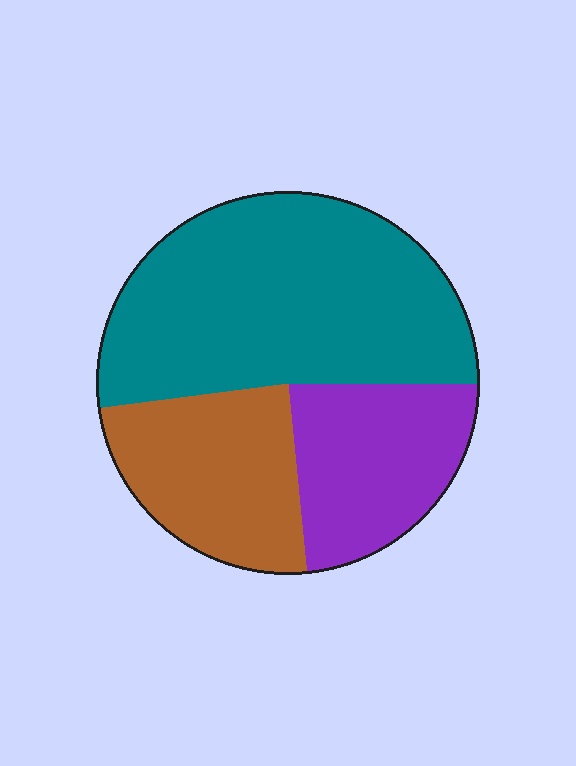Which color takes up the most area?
Teal, at roughly 50%.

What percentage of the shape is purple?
Purple takes up about one quarter (1/4) of the shape.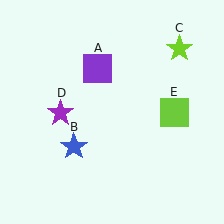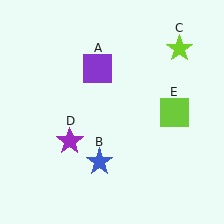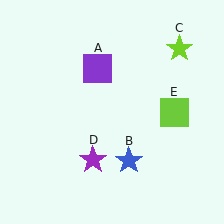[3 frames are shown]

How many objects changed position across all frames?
2 objects changed position: blue star (object B), purple star (object D).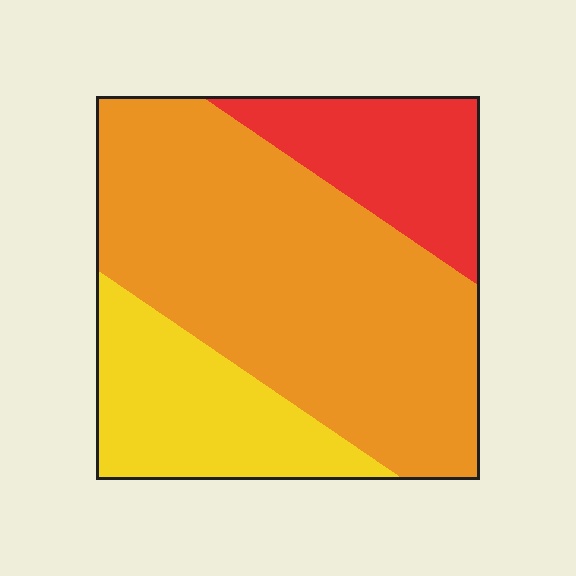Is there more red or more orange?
Orange.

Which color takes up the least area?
Red, at roughly 20%.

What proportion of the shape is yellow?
Yellow takes up less than a quarter of the shape.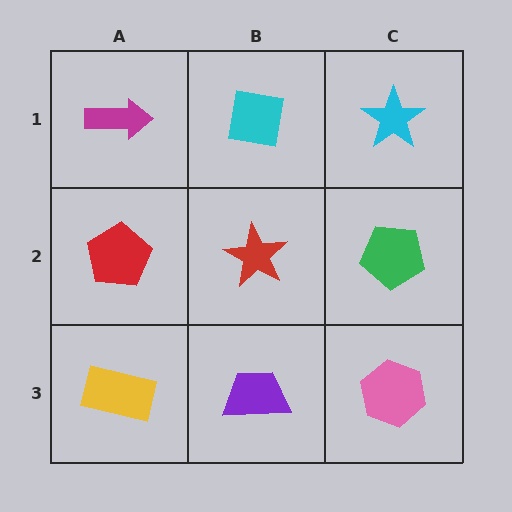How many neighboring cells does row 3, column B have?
3.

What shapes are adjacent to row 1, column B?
A red star (row 2, column B), a magenta arrow (row 1, column A), a cyan star (row 1, column C).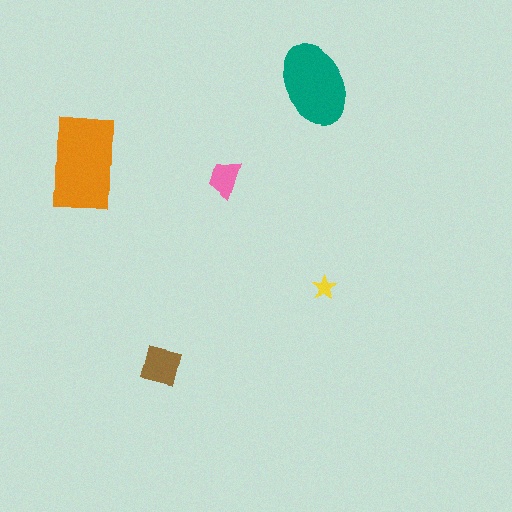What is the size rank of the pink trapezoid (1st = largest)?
4th.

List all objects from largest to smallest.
The orange rectangle, the teal ellipse, the brown square, the pink trapezoid, the yellow star.